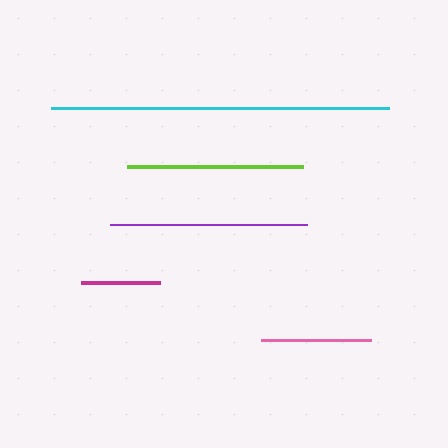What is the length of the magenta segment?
The magenta segment is approximately 79 pixels long.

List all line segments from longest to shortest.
From longest to shortest: cyan, purple, lime, pink, magenta.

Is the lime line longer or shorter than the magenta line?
The lime line is longer than the magenta line.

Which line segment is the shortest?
The magenta line is the shortest at approximately 79 pixels.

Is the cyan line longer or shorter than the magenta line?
The cyan line is longer than the magenta line.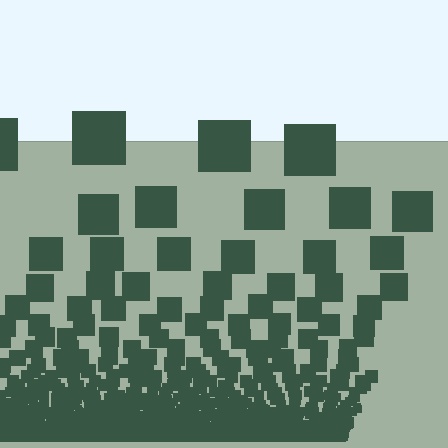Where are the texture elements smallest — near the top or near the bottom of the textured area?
Near the bottom.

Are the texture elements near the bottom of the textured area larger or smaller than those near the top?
Smaller. The gradient is inverted — elements near the bottom are smaller and denser.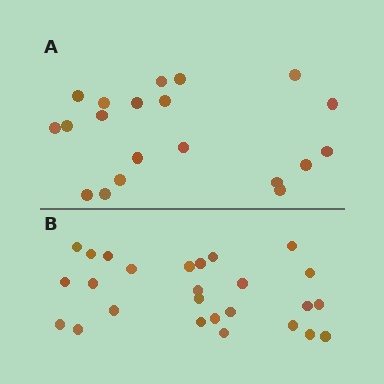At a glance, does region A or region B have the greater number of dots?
Region B (the bottom region) has more dots.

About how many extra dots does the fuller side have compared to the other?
Region B has about 6 more dots than region A.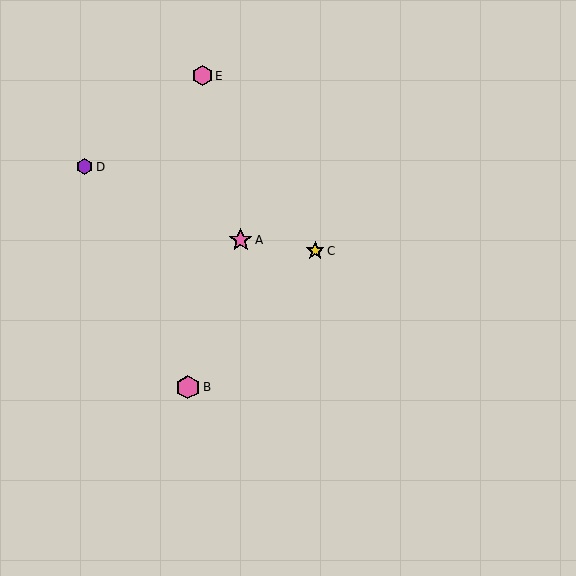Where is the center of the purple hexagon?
The center of the purple hexagon is at (85, 167).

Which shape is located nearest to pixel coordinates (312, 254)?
The yellow star (labeled C) at (315, 251) is nearest to that location.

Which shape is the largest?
The pink hexagon (labeled B) is the largest.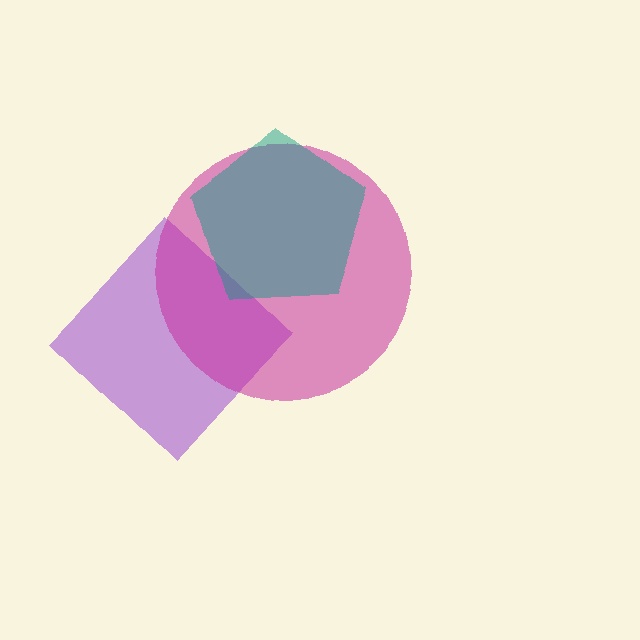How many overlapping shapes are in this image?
There are 3 overlapping shapes in the image.